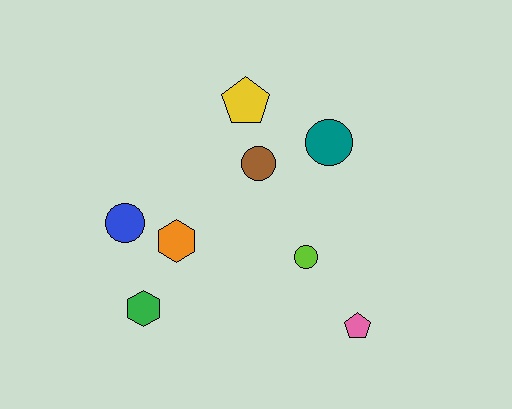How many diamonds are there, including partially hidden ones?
There are no diamonds.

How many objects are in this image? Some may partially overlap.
There are 8 objects.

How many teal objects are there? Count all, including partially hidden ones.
There is 1 teal object.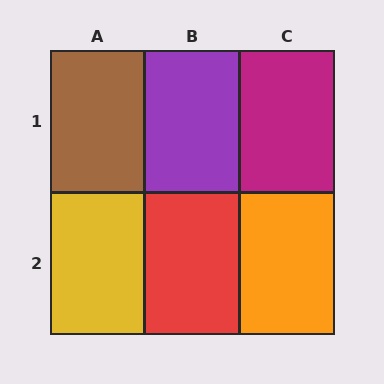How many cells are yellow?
1 cell is yellow.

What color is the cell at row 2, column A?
Yellow.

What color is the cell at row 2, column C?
Orange.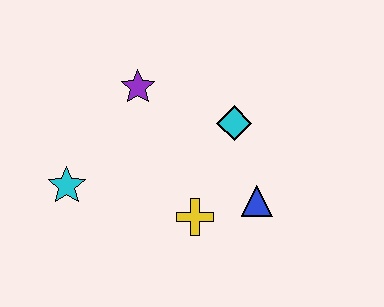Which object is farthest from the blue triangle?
The cyan star is farthest from the blue triangle.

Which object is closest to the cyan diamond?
The blue triangle is closest to the cyan diamond.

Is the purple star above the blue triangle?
Yes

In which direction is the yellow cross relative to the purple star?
The yellow cross is below the purple star.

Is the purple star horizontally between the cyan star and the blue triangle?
Yes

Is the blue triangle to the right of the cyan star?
Yes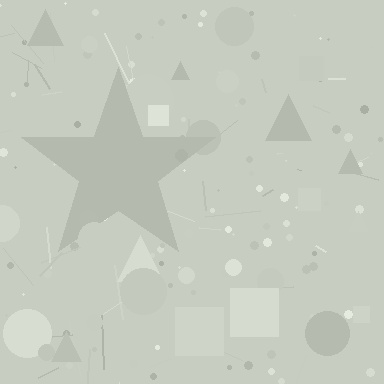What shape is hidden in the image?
A star is hidden in the image.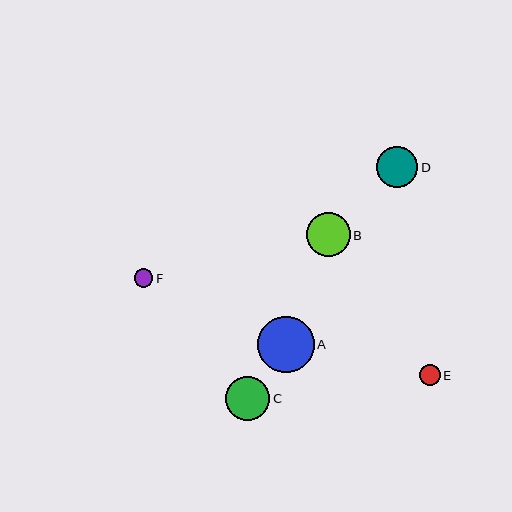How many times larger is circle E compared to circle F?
Circle E is approximately 1.1 times the size of circle F.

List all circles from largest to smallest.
From largest to smallest: A, C, B, D, E, F.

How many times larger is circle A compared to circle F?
Circle A is approximately 3.1 times the size of circle F.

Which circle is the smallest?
Circle F is the smallest with a size of approximately 18 pixels.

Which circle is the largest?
Circle A is the largest with a size of approximately 56 pixels.